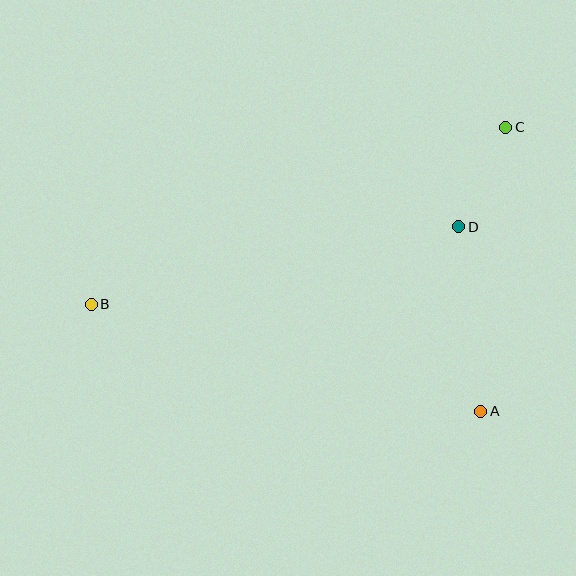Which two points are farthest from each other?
Points B and C are farthest from each other.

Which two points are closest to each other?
Points C and D are closest to each other.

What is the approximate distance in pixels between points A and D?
The distance between A and D is approximately 186 pixels.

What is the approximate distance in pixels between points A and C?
The distance between A and C is approximately 285 pixels.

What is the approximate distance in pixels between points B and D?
The distance between B and D is approximately 375 pixels.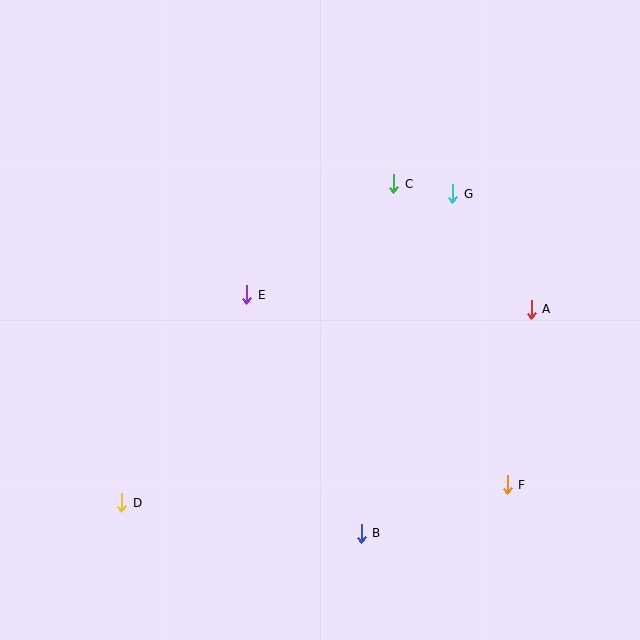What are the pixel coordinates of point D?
Point D is at (122, 503).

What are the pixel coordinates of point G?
Point G is at (453, 194).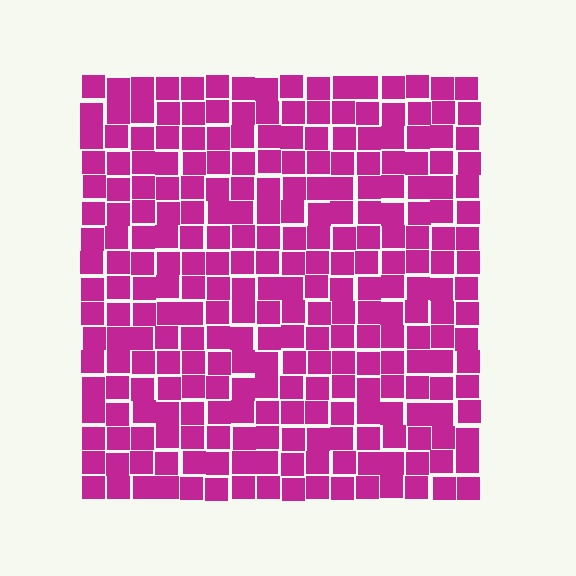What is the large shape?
The large shape is a square.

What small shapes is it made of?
It is made of small squares.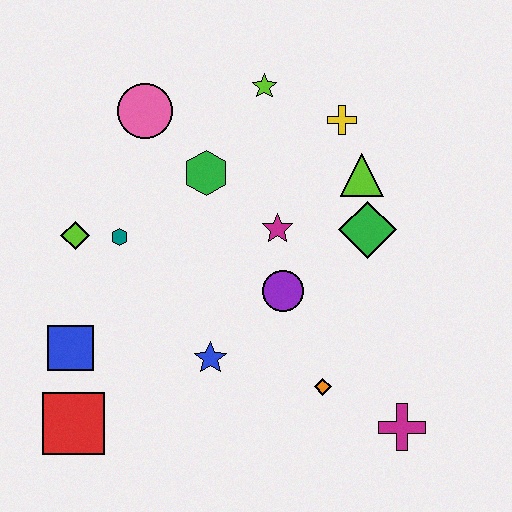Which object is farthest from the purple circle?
The red square is farthest from the purple circle.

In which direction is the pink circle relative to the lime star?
The pink circle is to the left of the lime star.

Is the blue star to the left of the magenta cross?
Yes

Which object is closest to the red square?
The blue square is closest to the red square.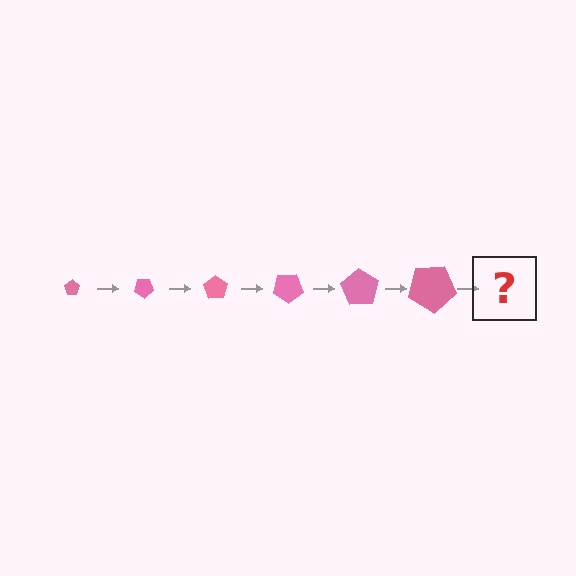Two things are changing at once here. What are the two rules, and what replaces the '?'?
The two rules are that the pentagon grows larger each step and it rotates 35 degrees each step. The '?' should be a pentagon, larger than the previous one and rotated 210 degrees from the start.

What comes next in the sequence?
The next element should be a pentagon, larger than the previous one and rotated 210 degrees from the start.